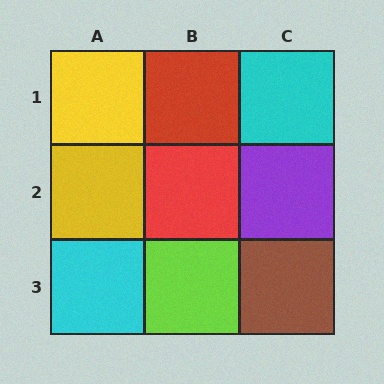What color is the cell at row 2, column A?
Yellow.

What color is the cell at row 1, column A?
Yellow.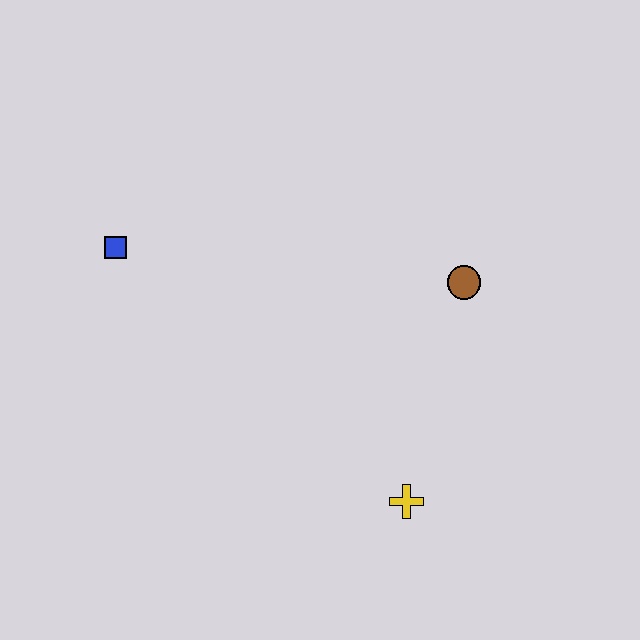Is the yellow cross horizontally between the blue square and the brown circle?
Yes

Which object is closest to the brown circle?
The yellow cross is closest to the brown circle.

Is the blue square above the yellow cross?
Yes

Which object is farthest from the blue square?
The yellow cross is farthest from the blue square.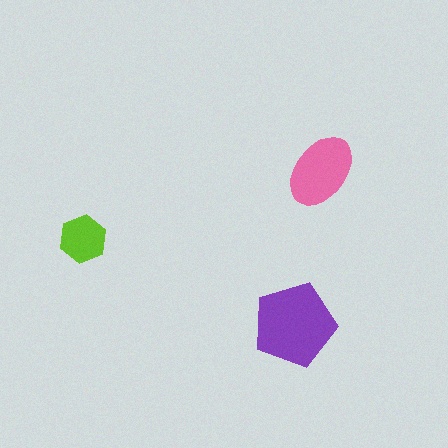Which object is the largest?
The purple pentagon.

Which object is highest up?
The pink ellipse is topmost.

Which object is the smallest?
The lime hexagon.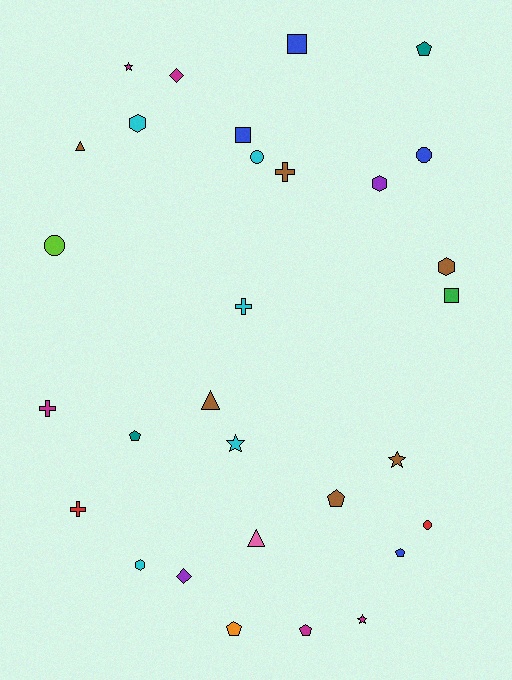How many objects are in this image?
There are 30 objects.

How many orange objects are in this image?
There is 1 orange object.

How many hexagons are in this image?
There are 4 hexagons.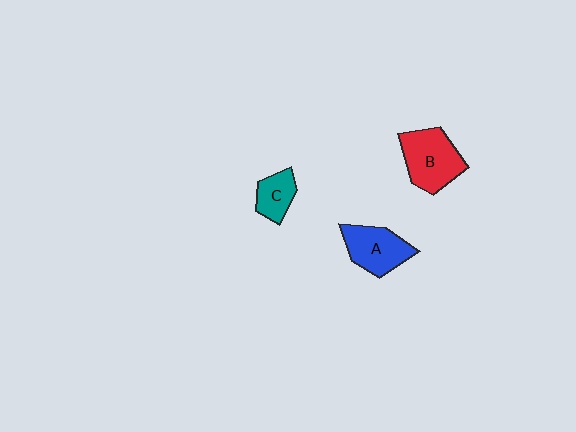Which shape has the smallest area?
Shape C (teal).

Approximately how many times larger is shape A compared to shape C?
Approximately 1.6 times.